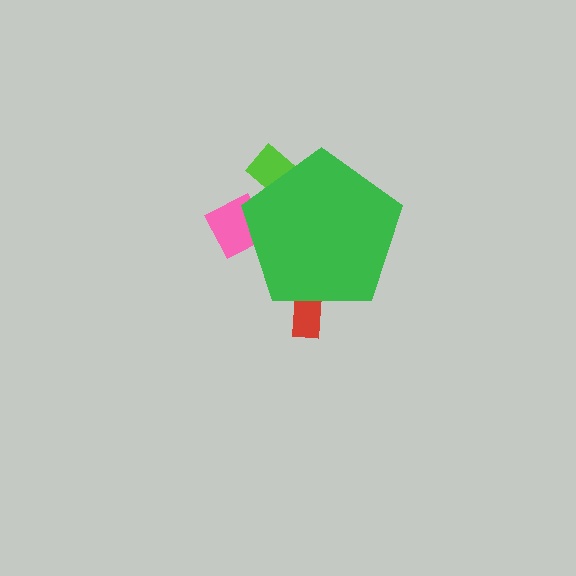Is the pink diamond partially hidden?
Yes, the pink diamond is partially hidden behind the green pentagon.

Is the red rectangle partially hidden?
Yes, the red rectangle is partially hidden behind the green pentagon.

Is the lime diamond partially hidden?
Yes, the lime diamond is partially hidden behind the green pentagon.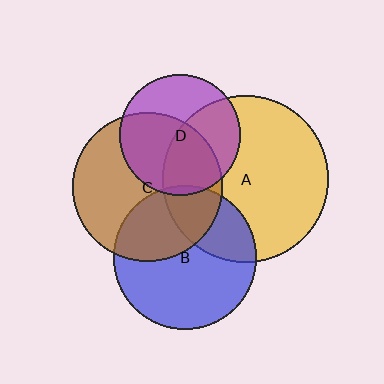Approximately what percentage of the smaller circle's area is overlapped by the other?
Approximately 55%.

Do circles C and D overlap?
Yes.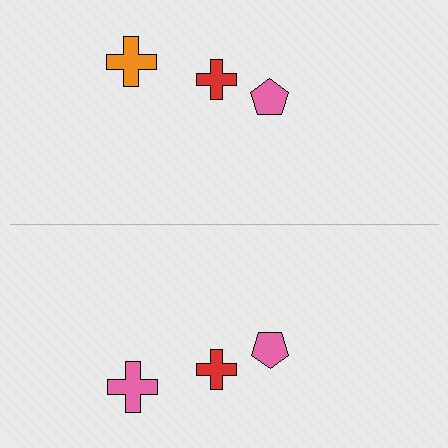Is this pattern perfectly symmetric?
No, the pattern is not perfectly symmetric. The pink cross on the bottom side breaks the symmetry — its mirror counterpart is orange.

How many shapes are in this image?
There are 6 shapes in this image.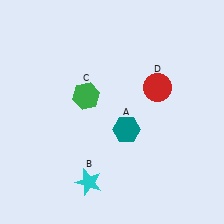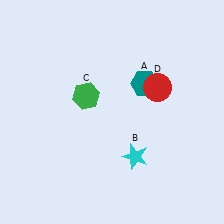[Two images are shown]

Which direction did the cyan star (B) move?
The cyan star (B) moved right.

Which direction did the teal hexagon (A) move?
The teal hexagon (A) moved up.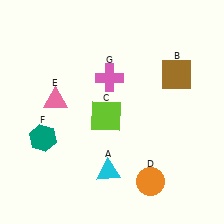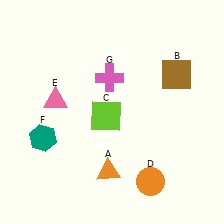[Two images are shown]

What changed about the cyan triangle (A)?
In Image 1, A is cyan. In Image 2, it changed to orange.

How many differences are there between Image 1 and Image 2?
There is 1 difference between the two images.